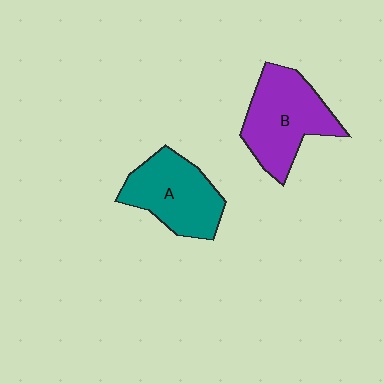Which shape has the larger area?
Shape B (purple).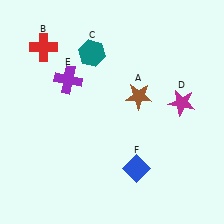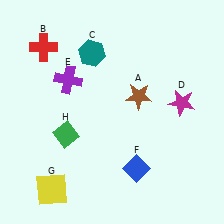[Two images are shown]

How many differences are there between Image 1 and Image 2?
There are 2 differences between the two images.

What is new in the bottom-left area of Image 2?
A yellow square (G) was added in the bottom-left area of Image 2.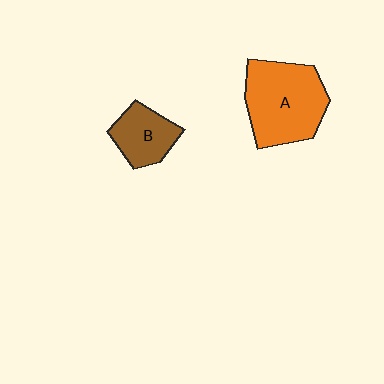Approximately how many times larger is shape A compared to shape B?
Approximately 1.9 times.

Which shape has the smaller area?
Shape B (brown).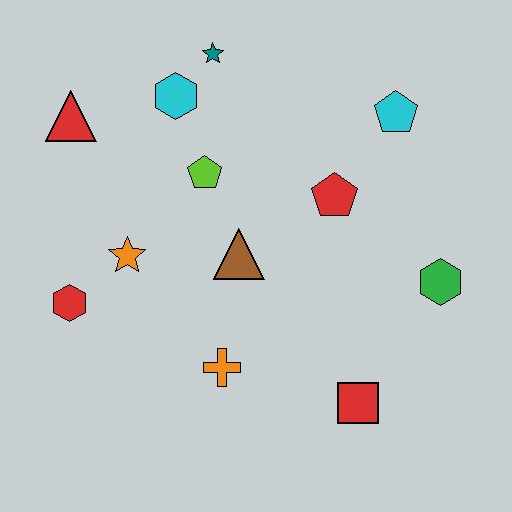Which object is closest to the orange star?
The red hexagon is closest to the orange star.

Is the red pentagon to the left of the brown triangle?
No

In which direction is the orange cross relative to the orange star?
The orange cross is below the orange star.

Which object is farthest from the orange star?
The green hexagon is farthest from the orange star.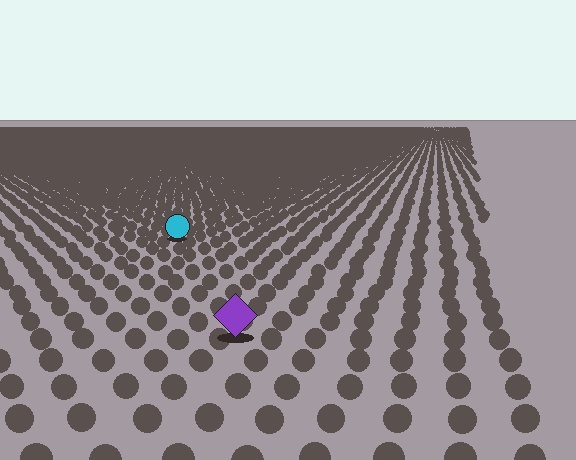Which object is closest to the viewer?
The purple diamond is closest. The texture marks near it are larger and more spread out.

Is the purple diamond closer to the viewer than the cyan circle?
Yes. The purple diamond is closer — you can tell from the texture gradient: the ground texture is coarser near it.